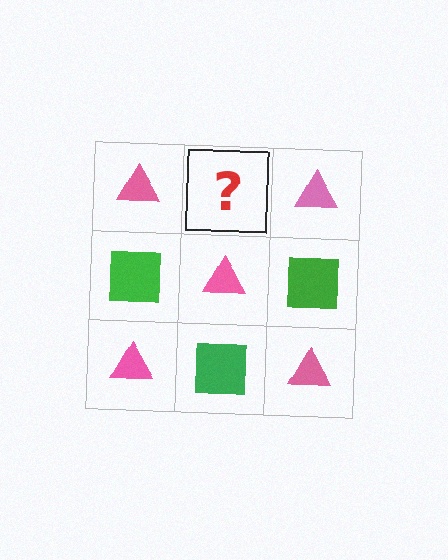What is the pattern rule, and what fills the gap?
The rule is that it alternates pink triangle and green square in a checkerboard pattern. The gap should be filled with a green square.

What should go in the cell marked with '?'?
The missing cell should contain a green square.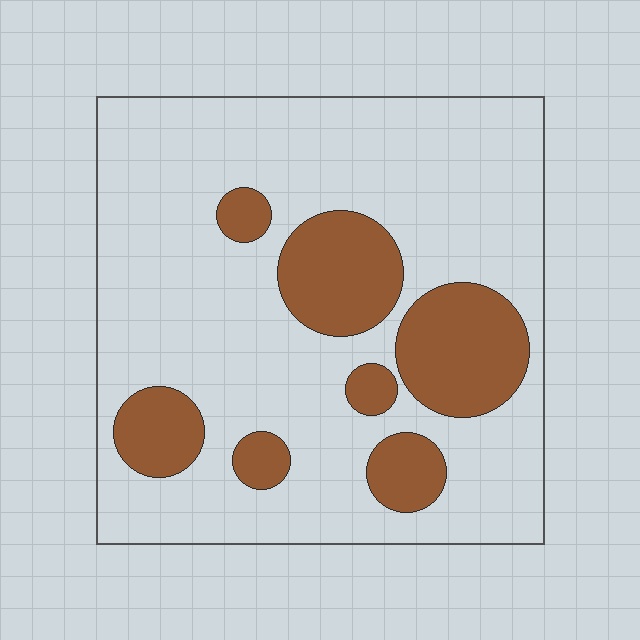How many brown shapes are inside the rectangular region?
7.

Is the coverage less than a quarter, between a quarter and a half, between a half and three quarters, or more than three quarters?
Less than a quarter.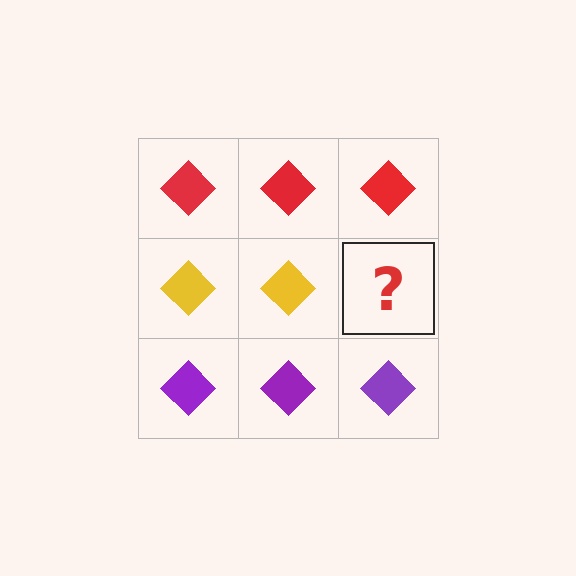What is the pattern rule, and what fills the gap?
The rule is that each row has a consistent color. The gap should be filled with a yellow diamond.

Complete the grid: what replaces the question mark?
The question mark should be replaced with a yellow diamond.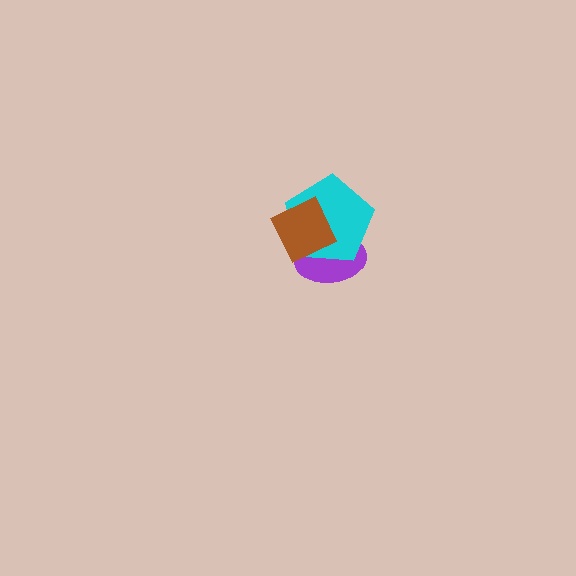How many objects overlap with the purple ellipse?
2 objects overlap with the purple ellipse.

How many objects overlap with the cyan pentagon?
2 objects overlap with the cyan pentagon.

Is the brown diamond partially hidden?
No, no other shape covers it.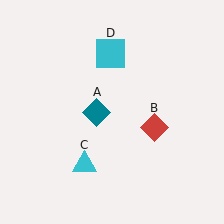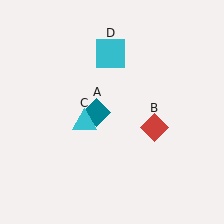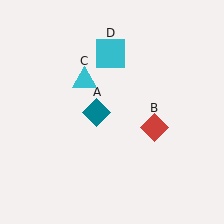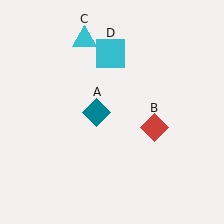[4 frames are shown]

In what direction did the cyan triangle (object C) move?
The cyan triangle (object C) moved up.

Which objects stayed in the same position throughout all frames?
Teal diamond (object A) and red diamond (object B) and cyan square (object D) remained stationary.